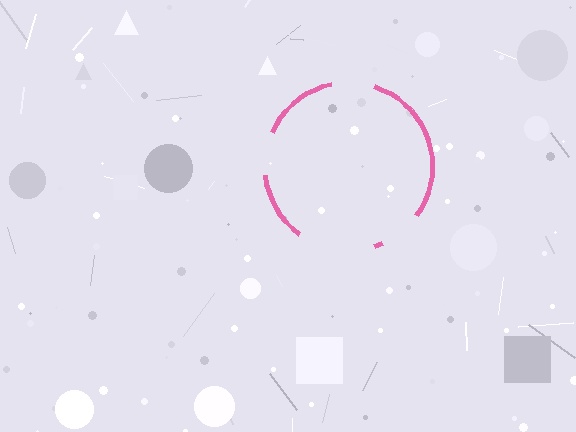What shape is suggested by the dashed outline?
The dashed outline suggests a circle.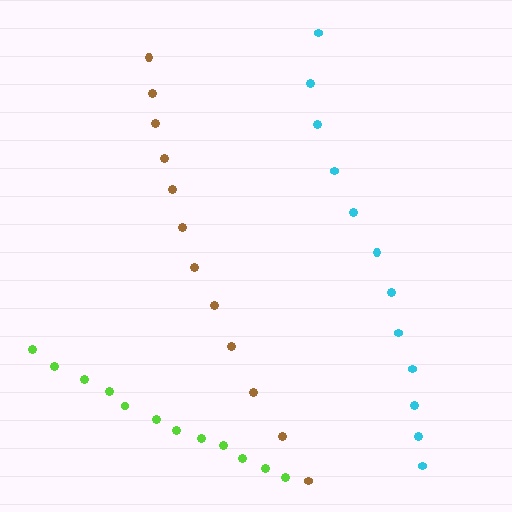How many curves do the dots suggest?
There are 3 distinct paths.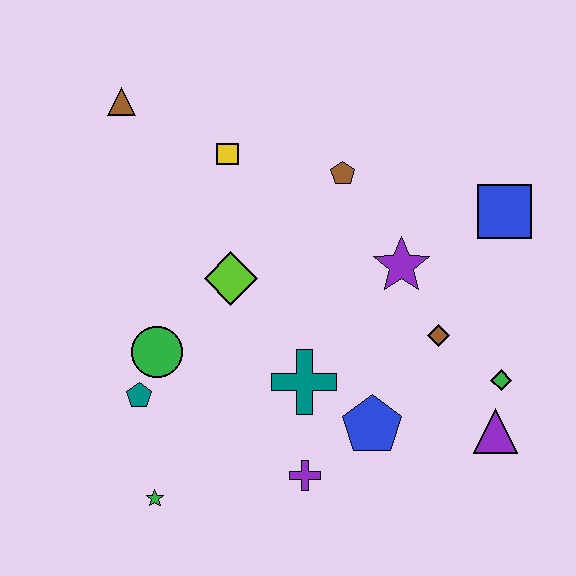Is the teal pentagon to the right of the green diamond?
No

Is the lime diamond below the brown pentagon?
Yes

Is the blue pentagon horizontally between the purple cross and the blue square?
Yes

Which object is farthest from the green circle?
The blue square is farthest from the green circle.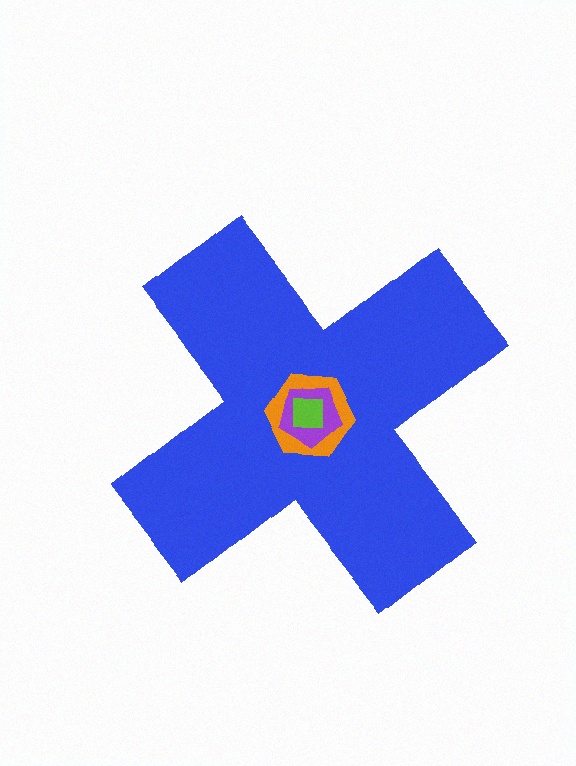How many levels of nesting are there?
4.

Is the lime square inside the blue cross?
Yes.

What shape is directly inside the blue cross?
The orange hexagon.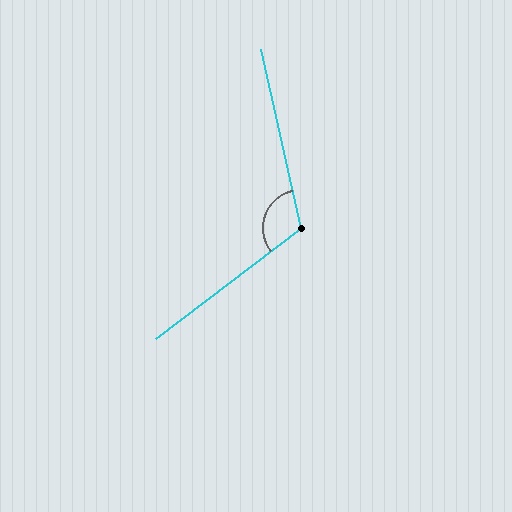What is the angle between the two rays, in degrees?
Approximately 115 degrees.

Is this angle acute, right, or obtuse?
It is obtuse.